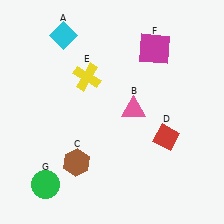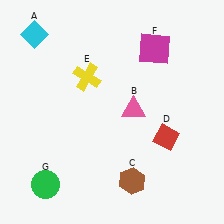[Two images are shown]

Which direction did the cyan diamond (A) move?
The cyan diamond (A) moved left.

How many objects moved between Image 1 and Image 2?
2 objects moved between the two images.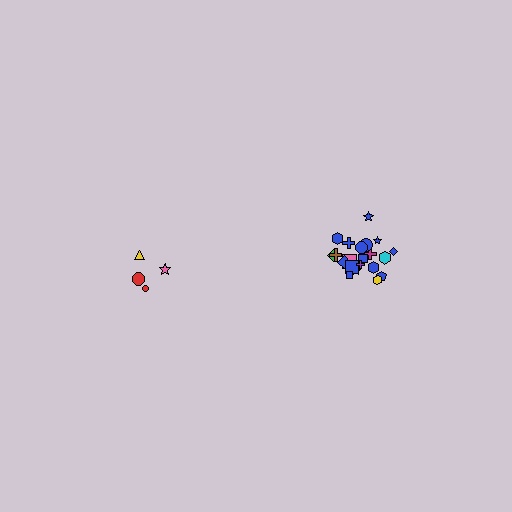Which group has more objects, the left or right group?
The right group.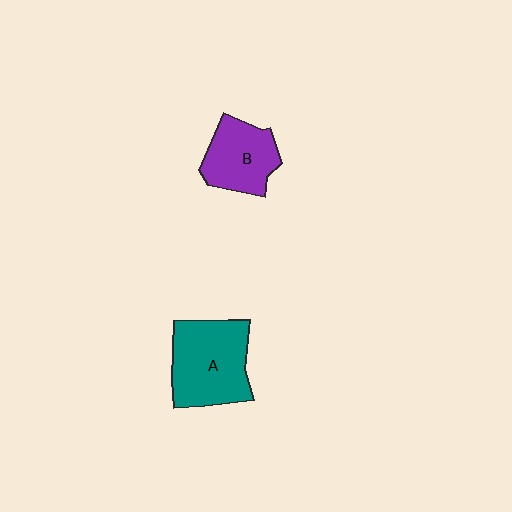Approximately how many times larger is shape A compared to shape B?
Approximately 1.4 times.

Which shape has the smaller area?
Shape B (purple).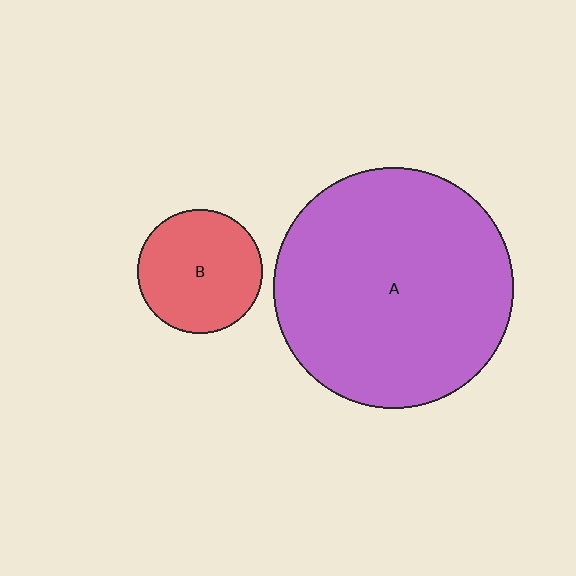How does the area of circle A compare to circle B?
Approximately 3.7 times.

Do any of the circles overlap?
No, none of the circles overlap.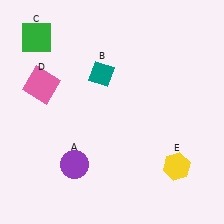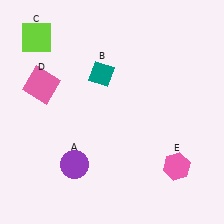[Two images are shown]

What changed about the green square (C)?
In Image 1, C is green. In Image 2, it changed to lime.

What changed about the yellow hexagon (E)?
In Image 1, E is yellow. In Image 2, it changed to pink.